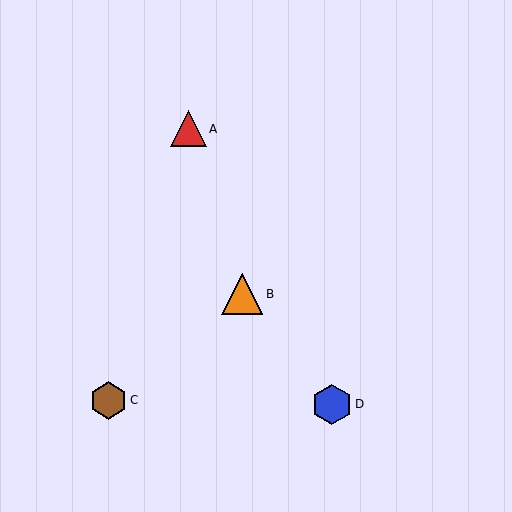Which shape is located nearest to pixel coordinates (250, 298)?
The orange triangle (labeled B) at (242, 294) is nearest to that location.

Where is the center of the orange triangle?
The center of the orange triangle is at (242, 294).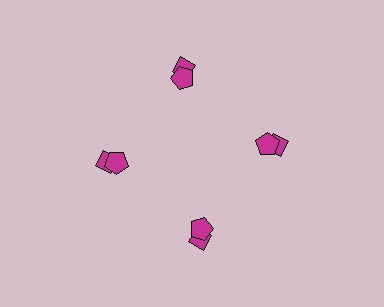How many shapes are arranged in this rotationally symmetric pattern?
There are 8 shapes, arranged in 4 groups of 2.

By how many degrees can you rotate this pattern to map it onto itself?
The pattern maps onto itself every 90 degrees of rotation.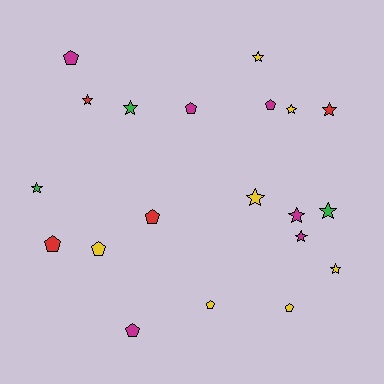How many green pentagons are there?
There are no green pentagons.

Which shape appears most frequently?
Star, with 11 objects.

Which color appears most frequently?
Yellow, with 7 objects.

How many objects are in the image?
There are 20 objects.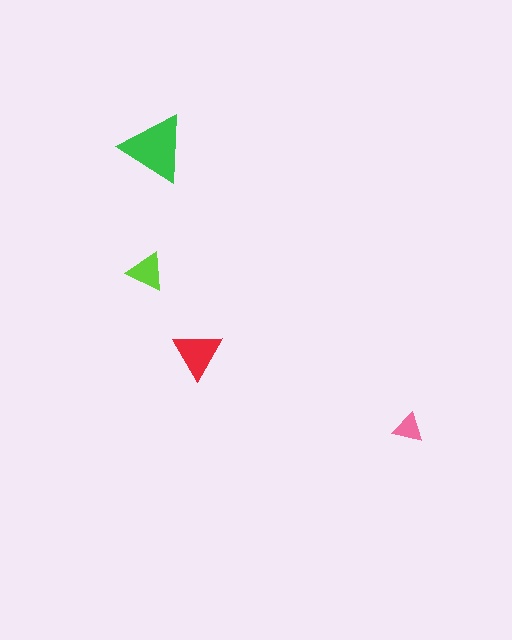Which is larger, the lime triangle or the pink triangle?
The lime one.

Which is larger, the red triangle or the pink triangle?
The red one.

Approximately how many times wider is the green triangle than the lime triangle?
About 2 times wider.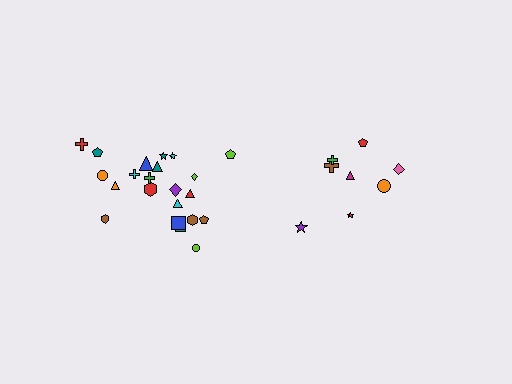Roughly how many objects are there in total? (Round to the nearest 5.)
Roughly 30 objects in total.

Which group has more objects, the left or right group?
The left group.